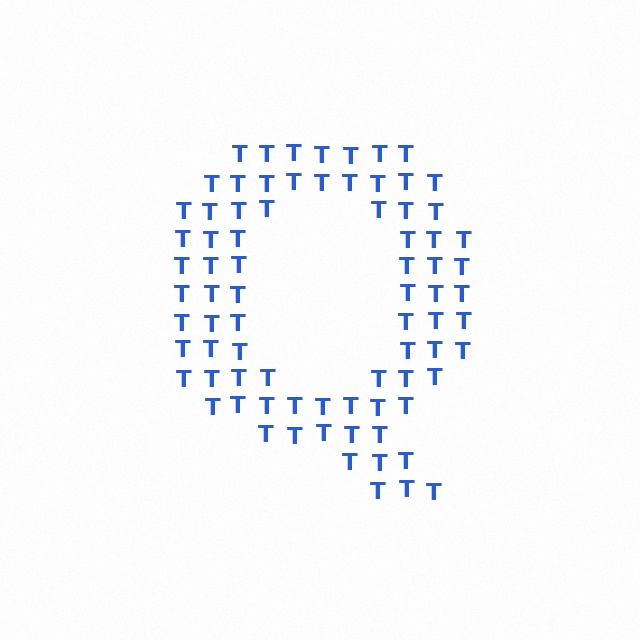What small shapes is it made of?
It is made of small letter T's.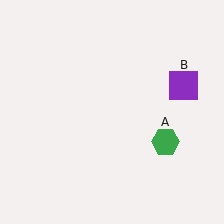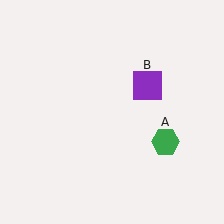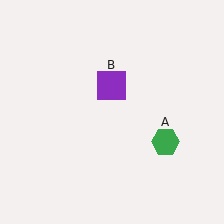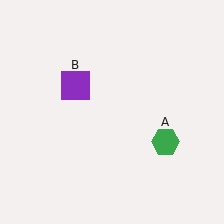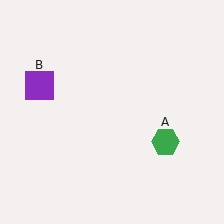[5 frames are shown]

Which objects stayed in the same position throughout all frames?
Green hexagon (object A) remained stationary.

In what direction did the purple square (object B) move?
The purple square (object B) moved left.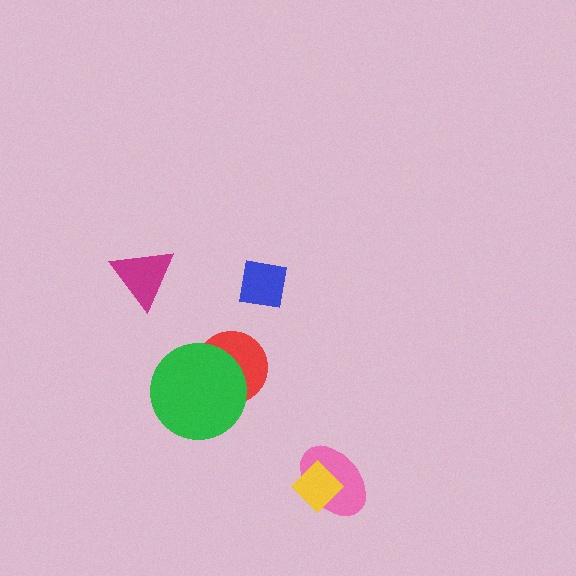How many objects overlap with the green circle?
1 object overlaps with the green circle.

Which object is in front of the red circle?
The green circle is in front of the red circle.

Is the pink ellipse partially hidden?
Yes, it is partially covered by another shape.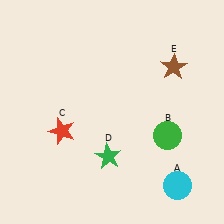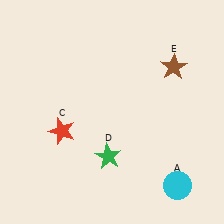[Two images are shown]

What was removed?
The green circle (B) was removed in Image 2.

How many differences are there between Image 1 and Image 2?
There is 1 difference between the two images.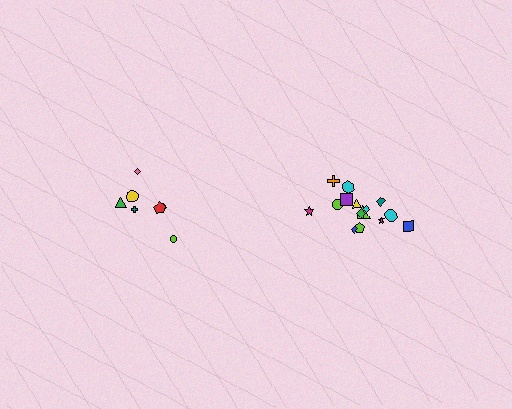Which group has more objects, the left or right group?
The right group.